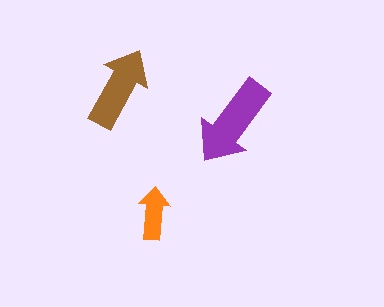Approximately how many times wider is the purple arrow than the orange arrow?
About 2 times wider.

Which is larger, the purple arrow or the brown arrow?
The purple one.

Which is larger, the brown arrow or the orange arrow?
The brown one.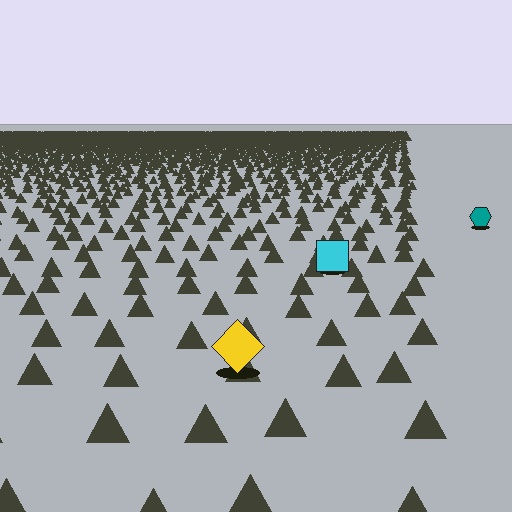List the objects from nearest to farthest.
From nearest to farthest: the yellow diamond, the cyan square, the teal hexagon.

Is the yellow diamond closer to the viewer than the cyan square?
Yes. The yellow diamond is closer — you can tell from the texture gradient: the ground texture is coarser near it.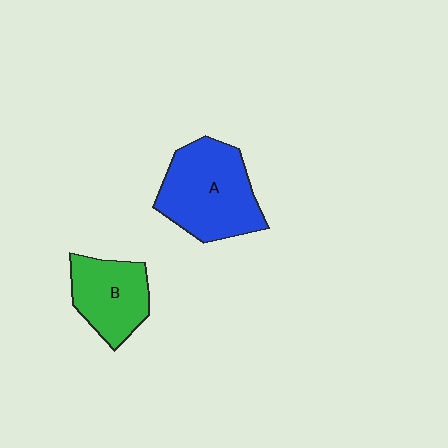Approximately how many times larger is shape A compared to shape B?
Approximately 1.5 times.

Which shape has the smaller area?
Shape B (green).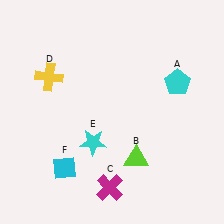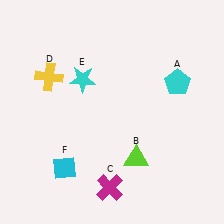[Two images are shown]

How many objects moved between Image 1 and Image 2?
1 object moved between the two images.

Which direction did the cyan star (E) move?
The cyan star (E) moved up.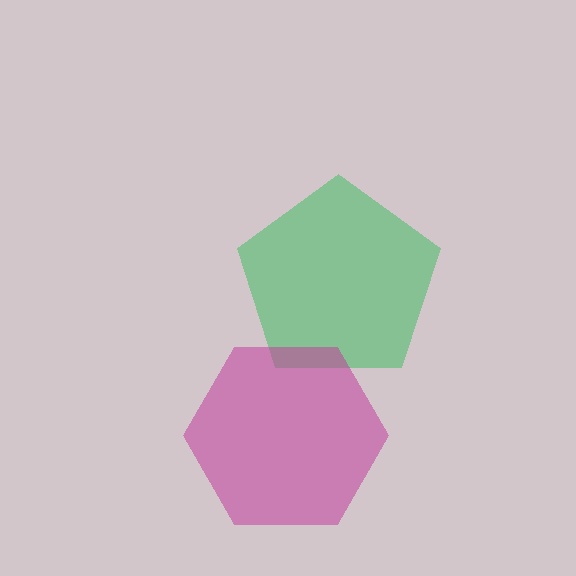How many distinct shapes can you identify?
There are 2 distinct shapes: a green pentagon, a magenta hexagon.